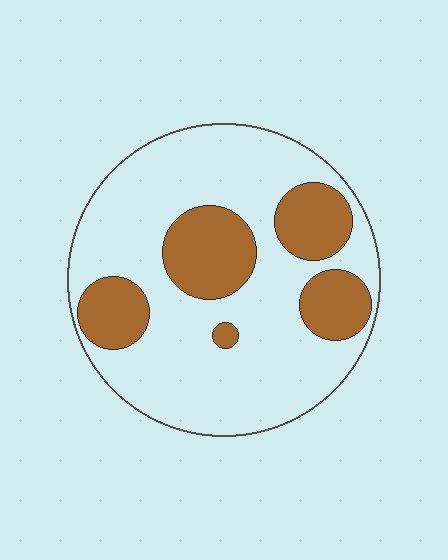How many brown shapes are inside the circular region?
5.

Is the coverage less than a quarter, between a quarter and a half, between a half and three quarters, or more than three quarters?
Between a quarter and a half.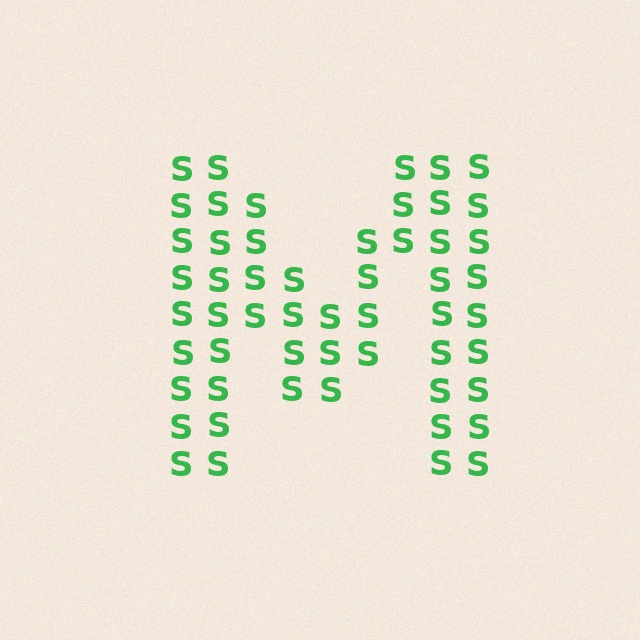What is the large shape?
The large shape is the letter M.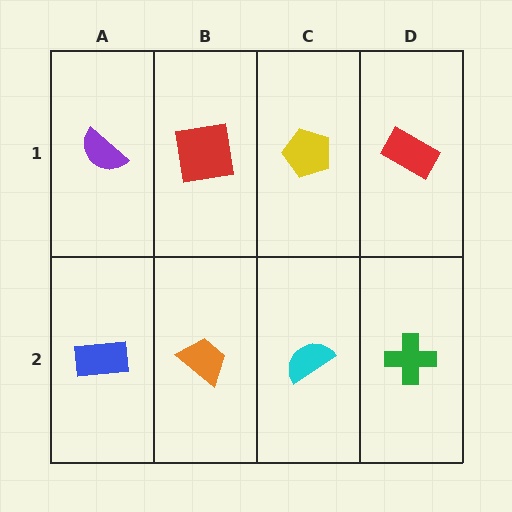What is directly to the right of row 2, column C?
A green cross.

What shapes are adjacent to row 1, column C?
A cyan semicircle (row 2, column C), a red square (row 1, column B), a red rectangle (row 1, column D).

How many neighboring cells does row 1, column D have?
2.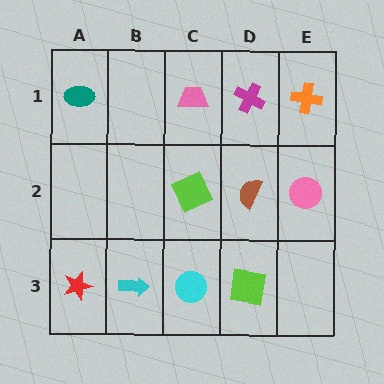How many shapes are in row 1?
4 shapes.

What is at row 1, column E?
An orange cross.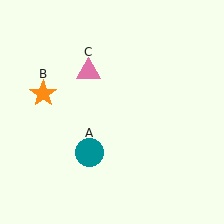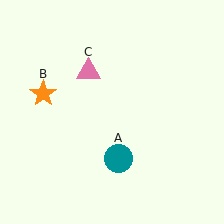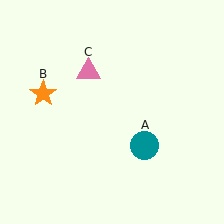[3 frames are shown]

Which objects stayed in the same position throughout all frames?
Orange star (object B) and pink triangle (object C) remained stationary.